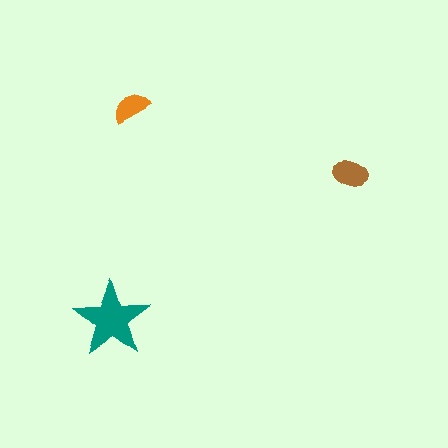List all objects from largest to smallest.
The teal star, the brown ellipse, the orange semicircle.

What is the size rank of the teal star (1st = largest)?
1st.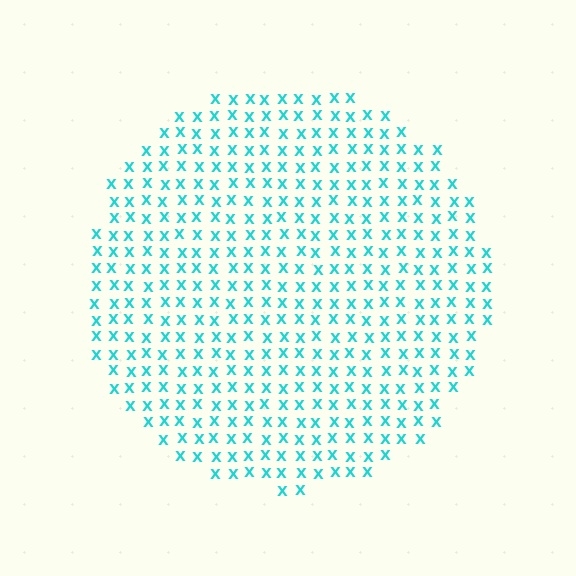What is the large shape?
The large shape is a circle.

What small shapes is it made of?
It is made of small letter X's.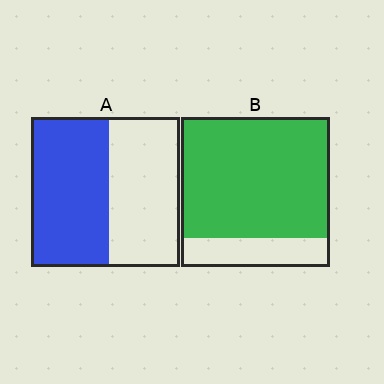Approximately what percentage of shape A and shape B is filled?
A is approximately 50% and B is approximately 80%.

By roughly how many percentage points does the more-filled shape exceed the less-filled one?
By roughly 30 percentage points (B over A).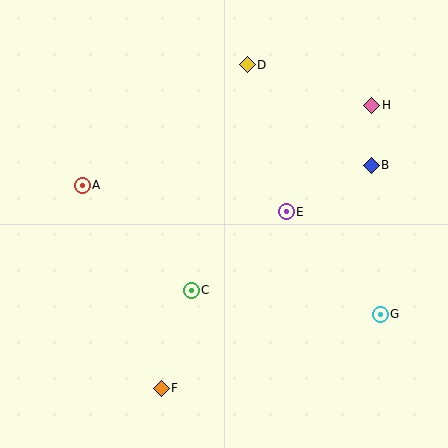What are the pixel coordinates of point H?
Point H is at (372, 105).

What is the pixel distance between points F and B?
The distance between F and B is 306 pixels.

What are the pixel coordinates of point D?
Point D is at (247, 65).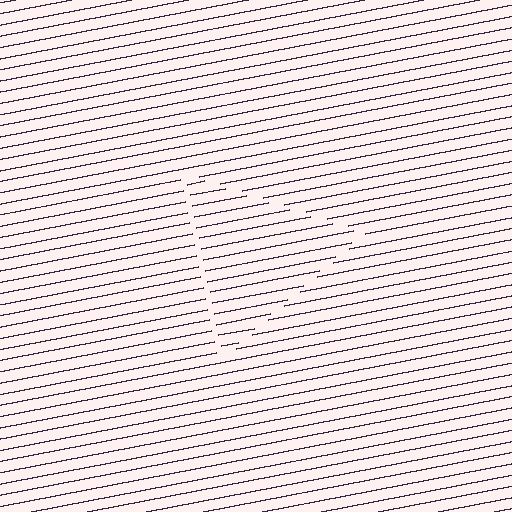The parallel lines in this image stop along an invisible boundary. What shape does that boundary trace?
An illusory triangle. The interior of the shape contains the same grating, shifted by half a period — the contour is defined by the phase discontinuity where line-ends from the inner and outer gratings abut.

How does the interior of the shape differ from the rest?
The interior of the shape contains the same grating, shifted by half a period — the contour is defined by the phase discontinuity where line-ends from the inner and outer gratings abut.